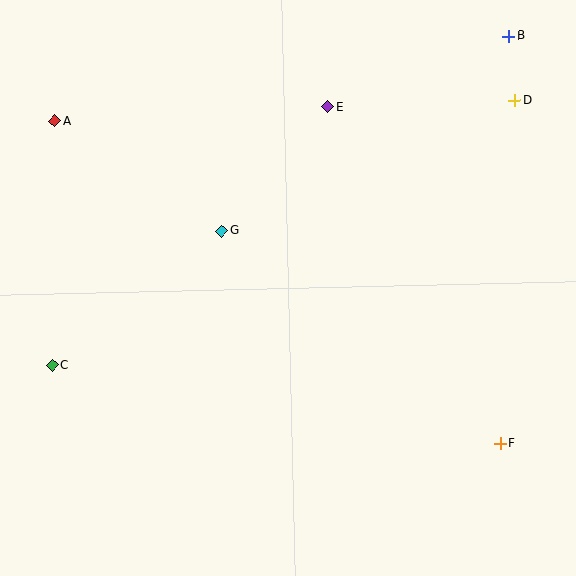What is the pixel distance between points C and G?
The distance between C and G is 216 pixels.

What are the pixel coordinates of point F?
Point F is at (500, 443).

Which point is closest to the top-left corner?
Point A is closest to the top-left corner.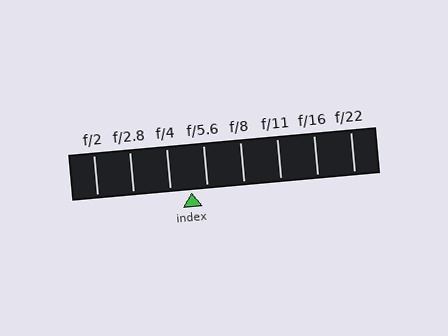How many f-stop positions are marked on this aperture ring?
There are 8 f-stop positions marked.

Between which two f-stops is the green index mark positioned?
The index mark is between f/4 and f/5.6.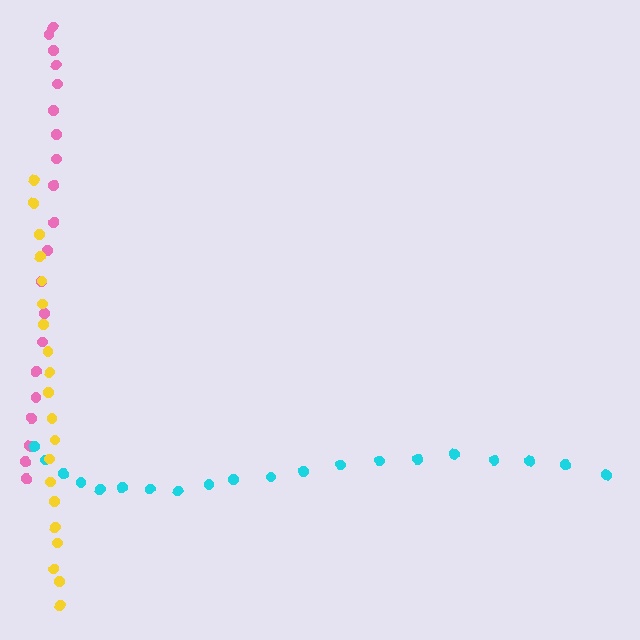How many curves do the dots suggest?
There are 3 distinct paths.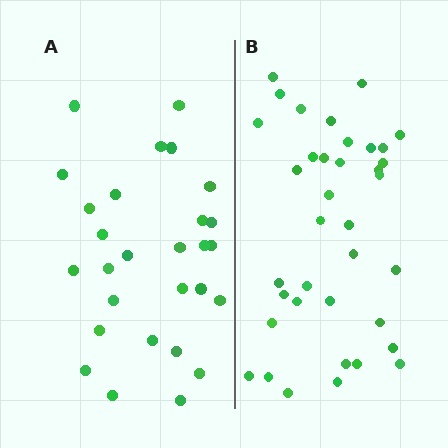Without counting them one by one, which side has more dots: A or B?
Region B (the right region) has more dots.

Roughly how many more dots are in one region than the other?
Region B has roughly 8 or so more dots than region A.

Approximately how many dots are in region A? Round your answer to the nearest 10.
About 30 dots. (The exact count is 28, which rounds to 30.)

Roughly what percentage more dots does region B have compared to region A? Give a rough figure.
About 30% more.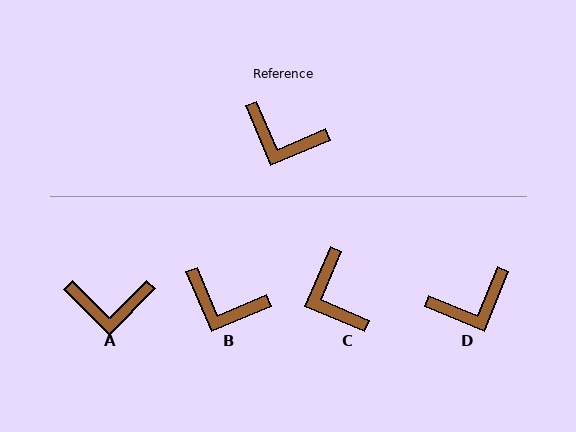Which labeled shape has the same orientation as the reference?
B.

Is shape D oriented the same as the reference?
No, it is off by about 45 degrees.